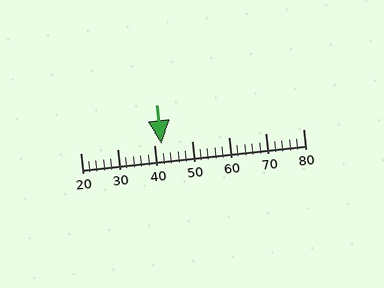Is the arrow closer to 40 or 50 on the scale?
The arrow is closer to 40.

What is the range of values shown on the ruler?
The ruler shows values from 20 to 80.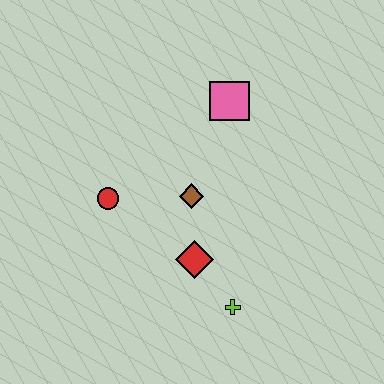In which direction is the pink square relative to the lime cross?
The pink square is above the lime cross.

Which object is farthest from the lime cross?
The pink square is farthest from the lime cross.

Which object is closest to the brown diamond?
The red diamond is closest to the brown diamond.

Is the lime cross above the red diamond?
No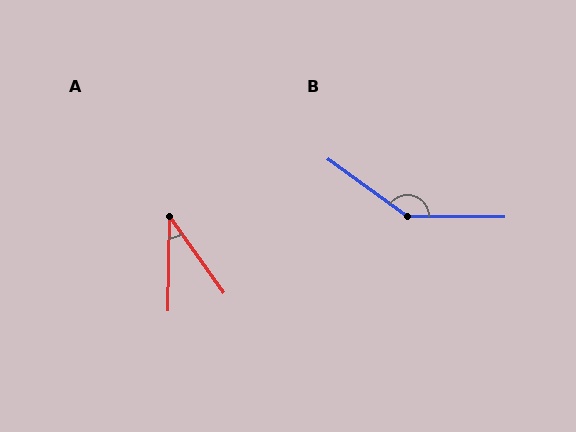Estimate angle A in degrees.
Approximately 37 degrees.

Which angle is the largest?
B, at approximately 144 degrees.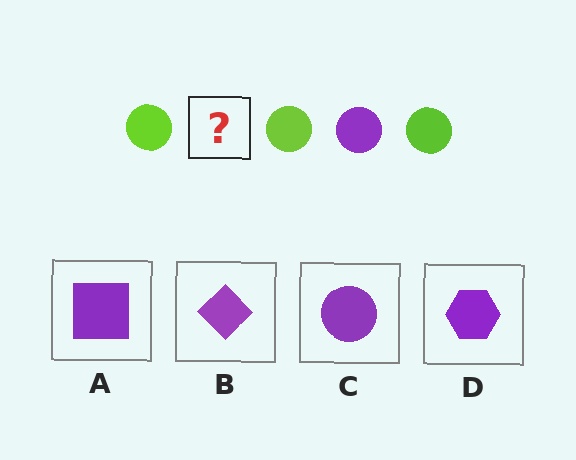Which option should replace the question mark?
Option C.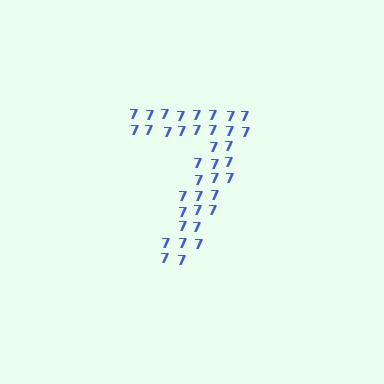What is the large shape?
The large shape is the digit 7.